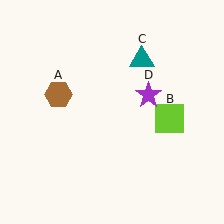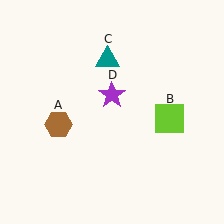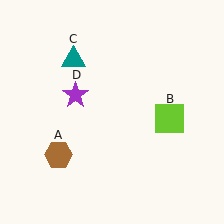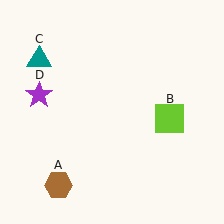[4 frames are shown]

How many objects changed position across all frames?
3 objects changed position: brown hexagon (object A), teal triangle (object C), purple star (object D).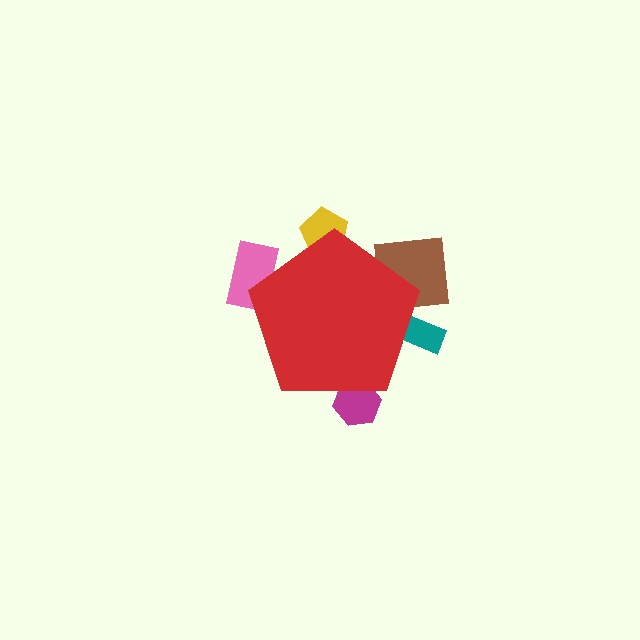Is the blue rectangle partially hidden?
Yes, the blue rectangle is partially hidden behind the red pentagon.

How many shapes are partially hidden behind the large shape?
6 shapes are partially hidden.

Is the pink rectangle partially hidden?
Yes, the pink rectangle is partially hidden behind the red pentagon.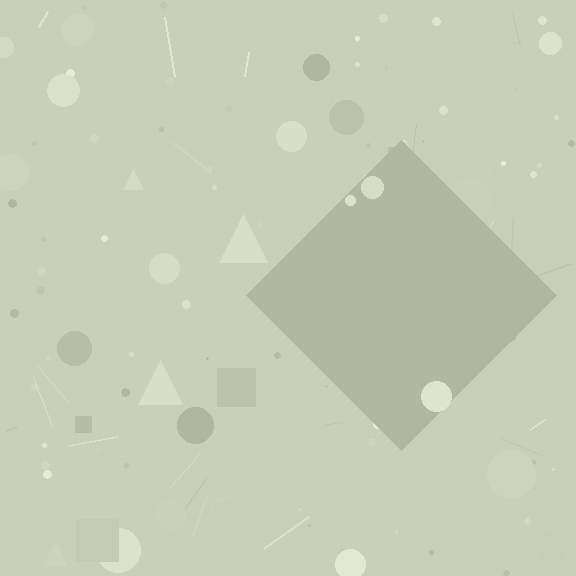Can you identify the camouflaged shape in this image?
The camouflaged shape is a diamond.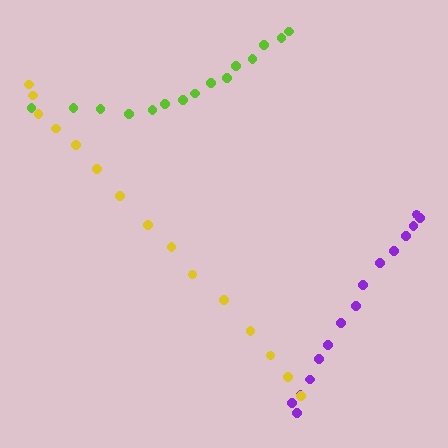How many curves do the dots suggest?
There are 3 distinct paths.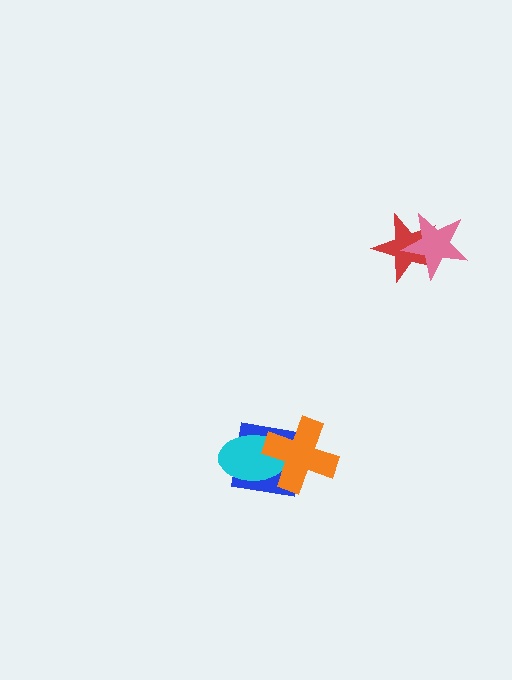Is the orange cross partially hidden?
No, no other shape covers it.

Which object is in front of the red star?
The pink star is in front of the red star.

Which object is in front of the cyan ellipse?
The orange cross is in front of the cyan ellipse.